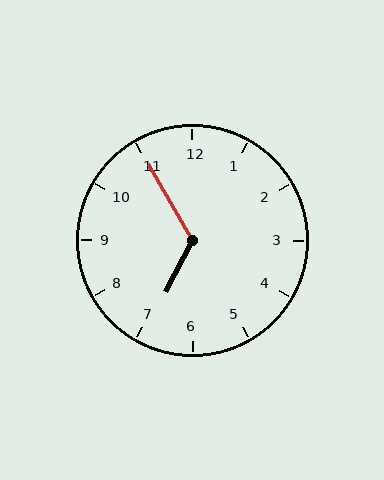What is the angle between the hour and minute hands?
Approximately 122 degrees.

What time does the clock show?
6:55.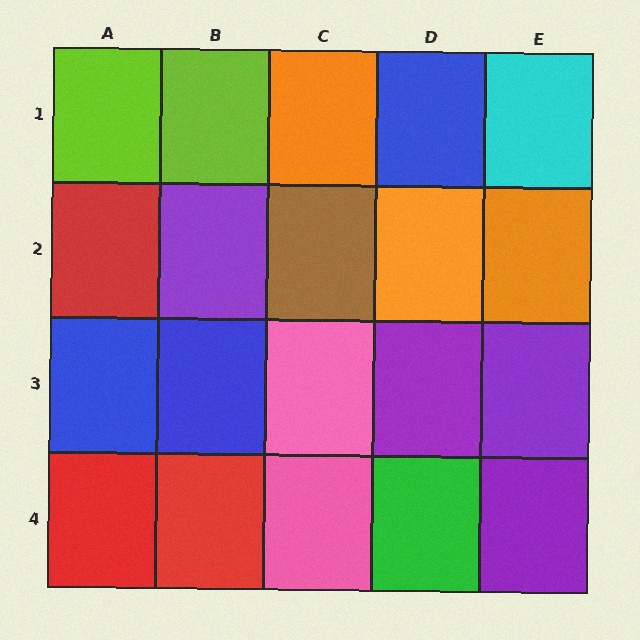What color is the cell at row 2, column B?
Purple.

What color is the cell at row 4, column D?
Green.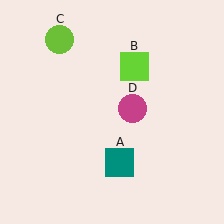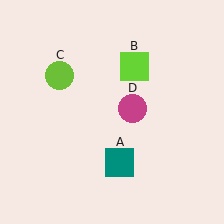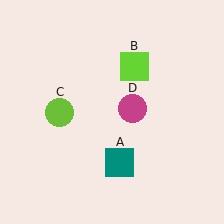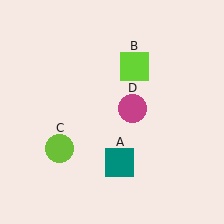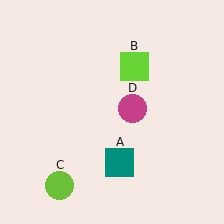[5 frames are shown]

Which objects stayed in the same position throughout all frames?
Teal square (object A) and lime square (object B) and magenta circle (object D) remained stationary.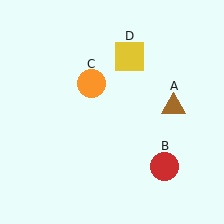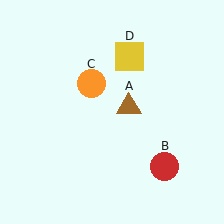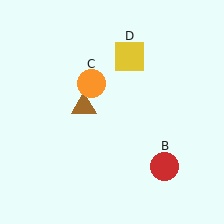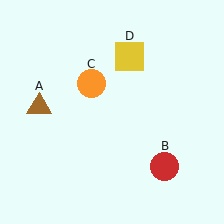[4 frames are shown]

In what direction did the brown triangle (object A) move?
The brown triangle (object A) moved left.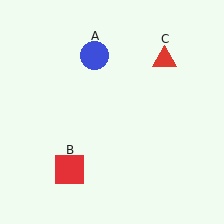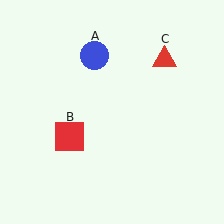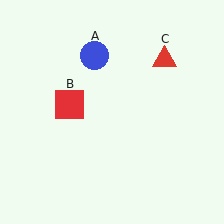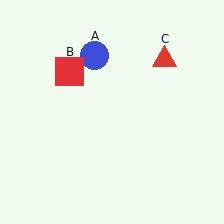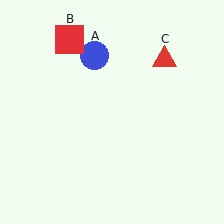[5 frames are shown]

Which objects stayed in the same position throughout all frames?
Blue circle (object A) and red triangle (object C) remained stationary.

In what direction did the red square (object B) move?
The red square (object B) moved up.